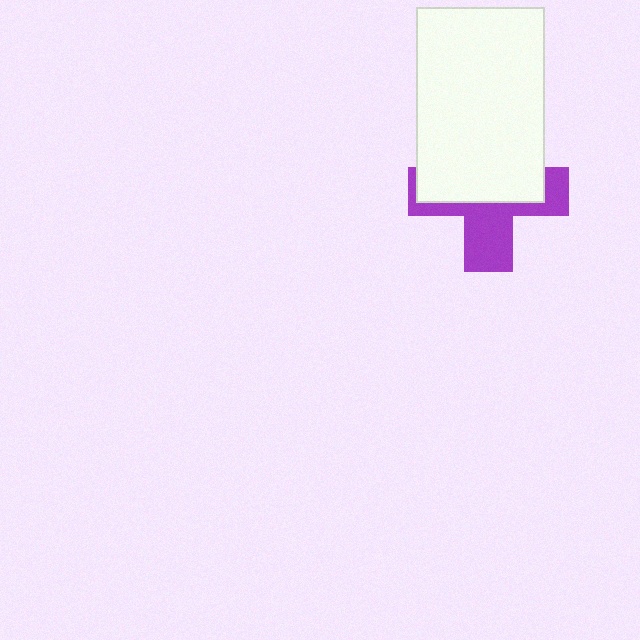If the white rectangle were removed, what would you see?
You would see the complete purple cross.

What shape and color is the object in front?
The object in front is a white rectangle.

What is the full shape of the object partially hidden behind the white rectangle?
The partially hidden object is a purple cross.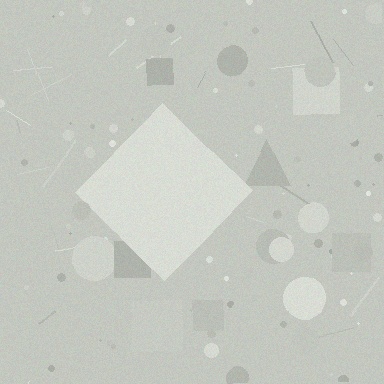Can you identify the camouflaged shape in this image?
The camouflaged shape is a diamond.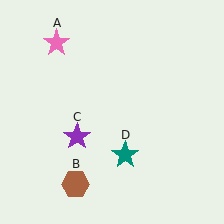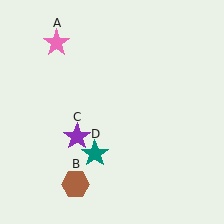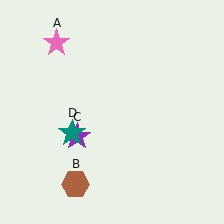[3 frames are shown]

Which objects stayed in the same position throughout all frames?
Pink star (object A) and brown hexagon (object B) and purple star (object C) remained stationary.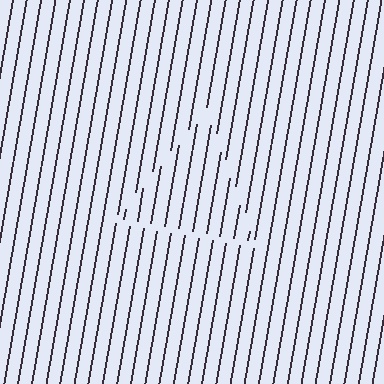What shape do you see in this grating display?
An illusory triangle. The interior of the shape contains the same grating, shifted by half a period — the contour is defined by the phase discontinuity where line-ends from the inner and outer gratings abut.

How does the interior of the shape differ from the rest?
The interior of the shape contains the same grating, shifted by half a period — the contour is defined by the phase discontinuity where line-ends from the inner and outer gratings abut.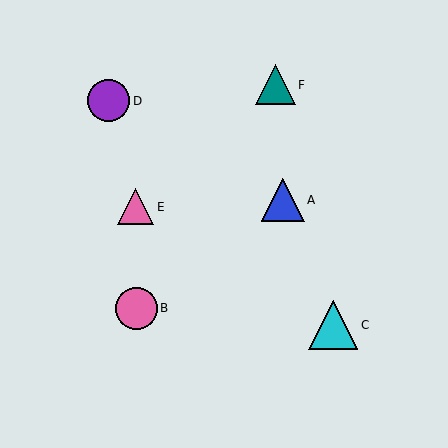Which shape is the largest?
The cyan triangle (labeled C) is the largest.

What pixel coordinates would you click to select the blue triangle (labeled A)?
Click at (283, 200) to select the blue triangle A.